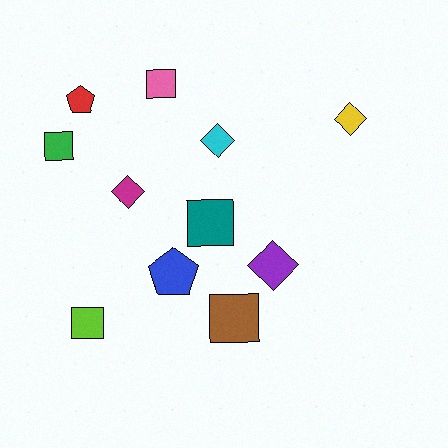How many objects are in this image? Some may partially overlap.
There are 11 objects.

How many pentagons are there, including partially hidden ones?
There are 2 pentagons.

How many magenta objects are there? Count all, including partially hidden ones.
There is 1 magenta object.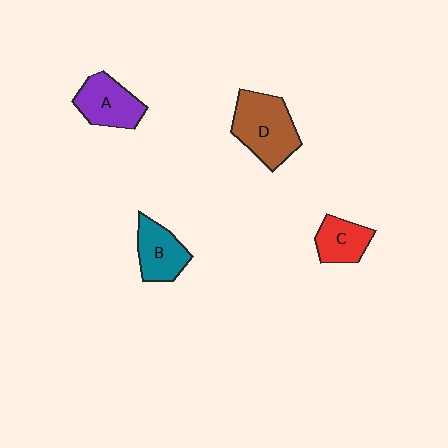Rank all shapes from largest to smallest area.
From largest to smallest: D (brown), A (purple), B (teal), C (red).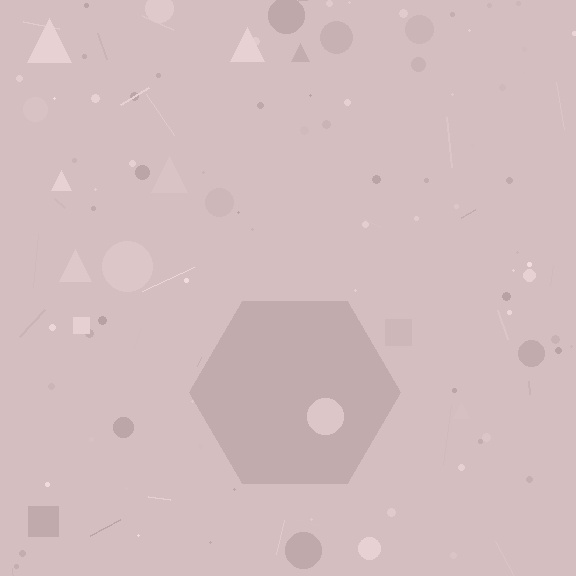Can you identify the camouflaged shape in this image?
The camouflaged shape is a hexagon.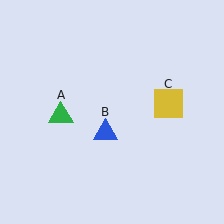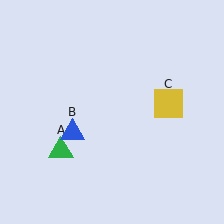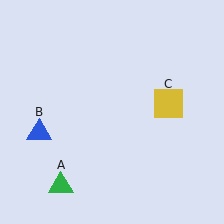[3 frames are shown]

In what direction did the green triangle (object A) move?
The green triangle (object A) moved down.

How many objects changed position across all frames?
2 objects changed position: green triangle (object A), blue triangle (object B).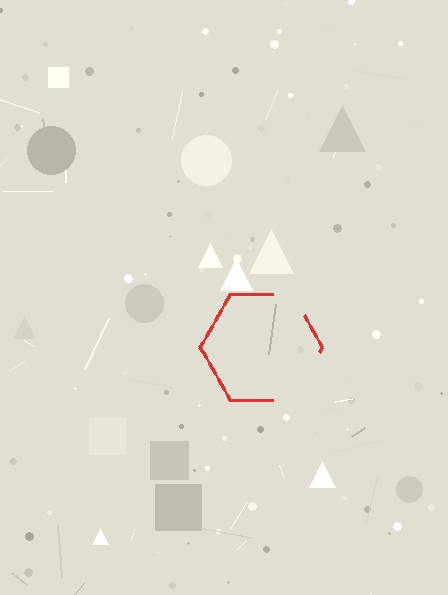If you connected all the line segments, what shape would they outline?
They would outline a hexagon.